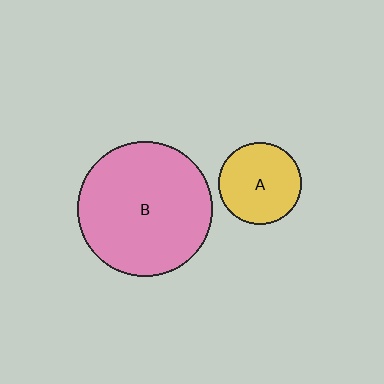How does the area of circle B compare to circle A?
Approximately 2.7 times.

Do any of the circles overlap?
No, none of the circles overlap.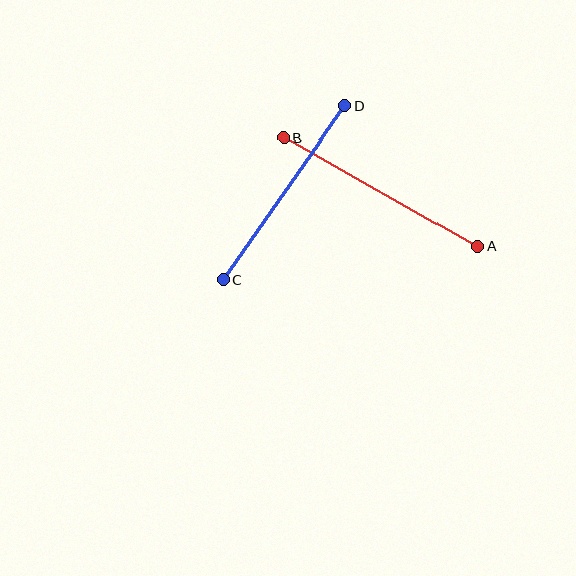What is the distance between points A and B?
The distance is approximately 222 pixels.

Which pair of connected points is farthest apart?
Points A and B are farthest apart.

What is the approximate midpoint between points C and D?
The midpoint is at approximately (284, 193) pixels.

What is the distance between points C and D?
The distance is approximately 213 pixels.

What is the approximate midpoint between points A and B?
The midpoint is at approximately (381, 192) pixels.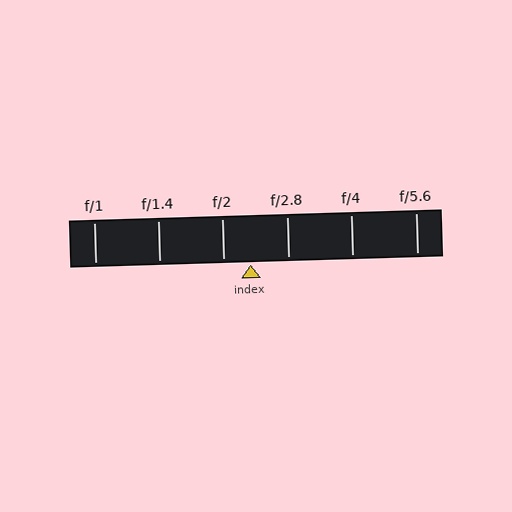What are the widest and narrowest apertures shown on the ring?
The widest aperture shown is f/1 and the narrowest is f/5.6.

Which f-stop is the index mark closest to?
The index mark is closest to f/2.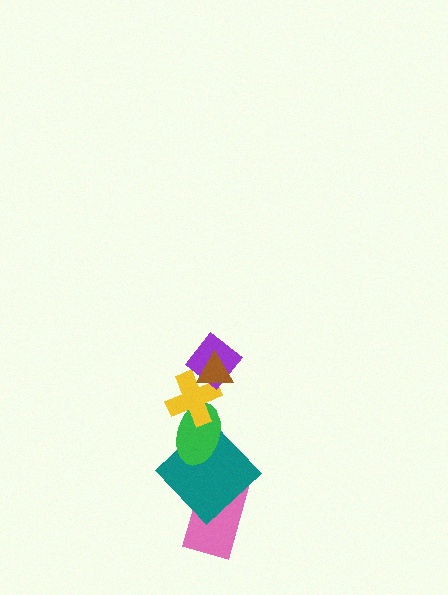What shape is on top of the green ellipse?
The yellow cross is on top of the green ellipse.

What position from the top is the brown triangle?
The brown triangle is 1st from the top.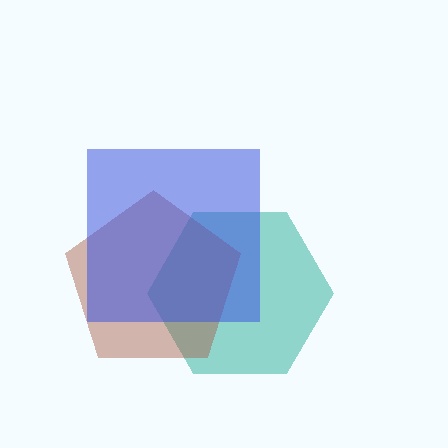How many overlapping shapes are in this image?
There are 3 overlapping shapes in the image.